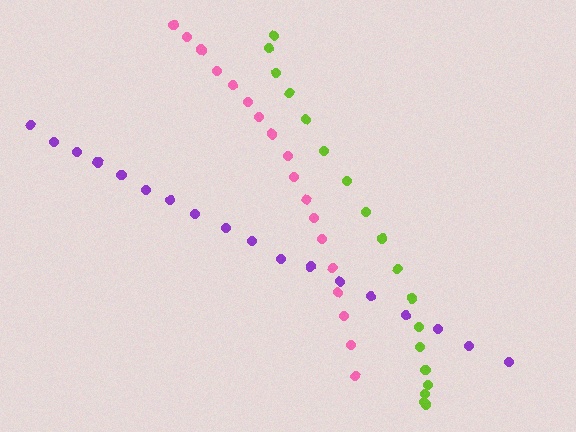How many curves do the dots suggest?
There are 3 distinct paths.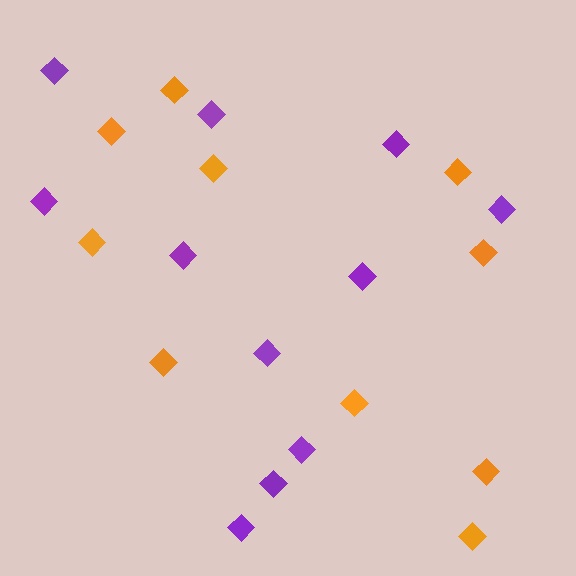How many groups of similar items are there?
There are 2 groups: one group of orange diamonds (10) and one group of purple diamonds (11).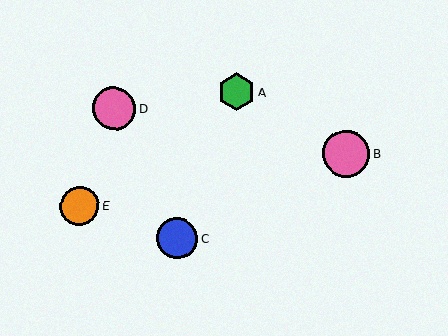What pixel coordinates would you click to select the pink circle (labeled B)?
Click at (346, 154) to select the pink circle B.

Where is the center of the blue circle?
The center of the blue circle is at (177, 238).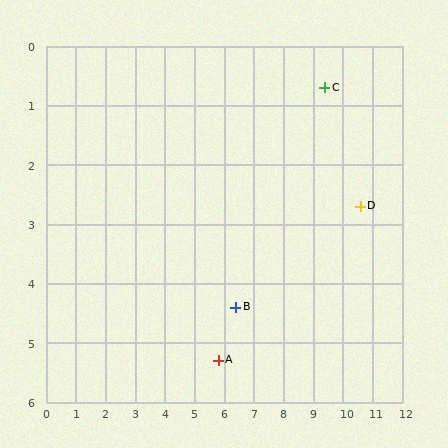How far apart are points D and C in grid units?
Points D and C are about 2.3 grid units apart.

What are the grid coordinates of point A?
Point A is at approximately (5.8, 5.3).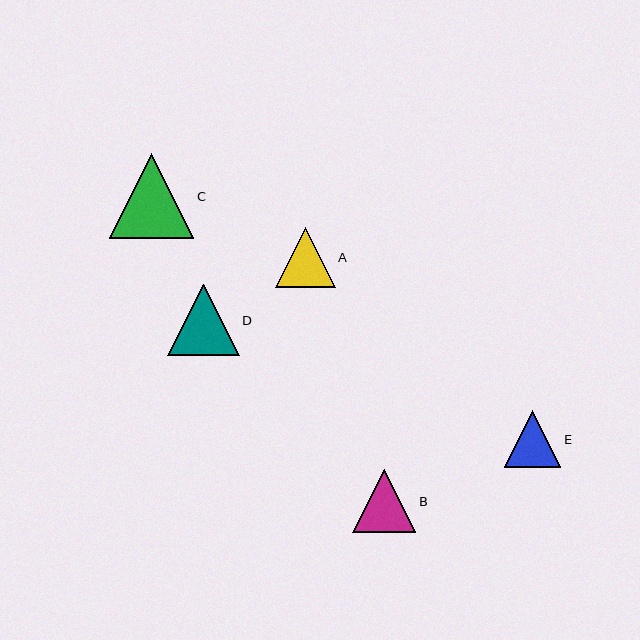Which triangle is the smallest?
Triangle E is the smallest with a size of approximately 56 pixels.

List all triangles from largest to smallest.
From largest to smallest: C, D, B, A, E.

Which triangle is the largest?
Triangle C is the largest with a size of approximately 85 pixels.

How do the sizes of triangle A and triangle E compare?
Triangle A and triangle E are approximately the same size.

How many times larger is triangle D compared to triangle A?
Triangle D is approximately 1.2 times the size of triangle A.